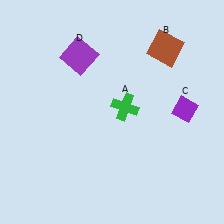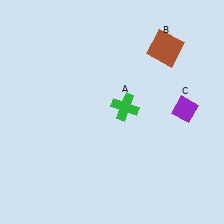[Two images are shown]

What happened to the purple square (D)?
The purple square (D) was removed in Image 2. It was in the top-left area of Image 1.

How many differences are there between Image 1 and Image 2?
There is 1 difference between the two images.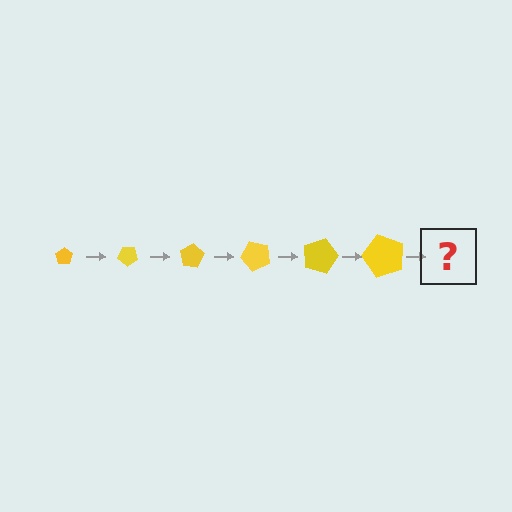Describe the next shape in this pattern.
It should be a pentagon, larger than the previous one and rotated 240 degrees from the start.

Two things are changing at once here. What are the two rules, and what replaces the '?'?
The two rules are that the pentagon grows larger each step and it rotates 40 degrees each step. The '?' should be a pentagon, larger than the previous one and rotated 240 degrees from the start.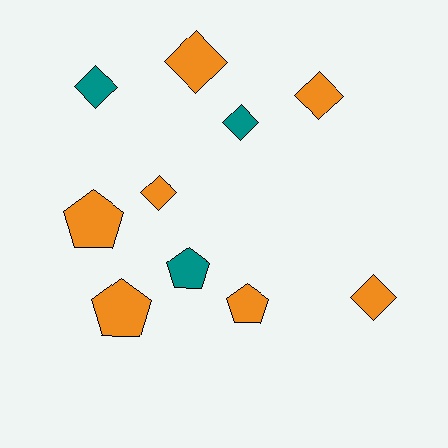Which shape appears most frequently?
Diamond, with 6 objects.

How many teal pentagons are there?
There is 1 teal pentagon.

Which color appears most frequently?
Orange, with 7 objects.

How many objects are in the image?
There are 10 objects.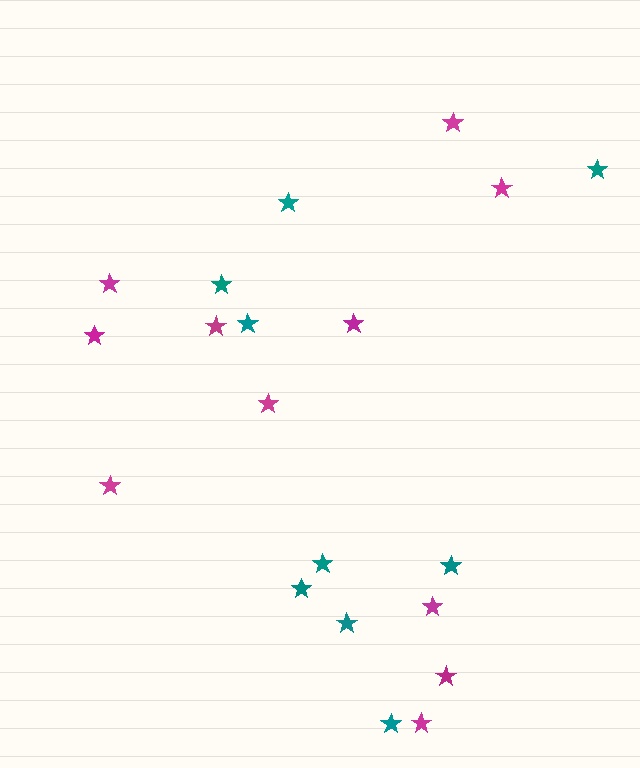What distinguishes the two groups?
There are 2 groups: one group of magenta stars (11) and one group of teal stars (9).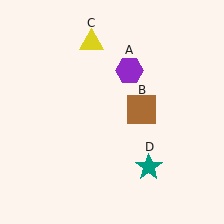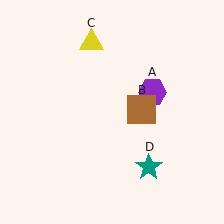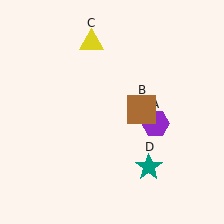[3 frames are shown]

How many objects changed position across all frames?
1 object changed position: purple hexagon (object A).